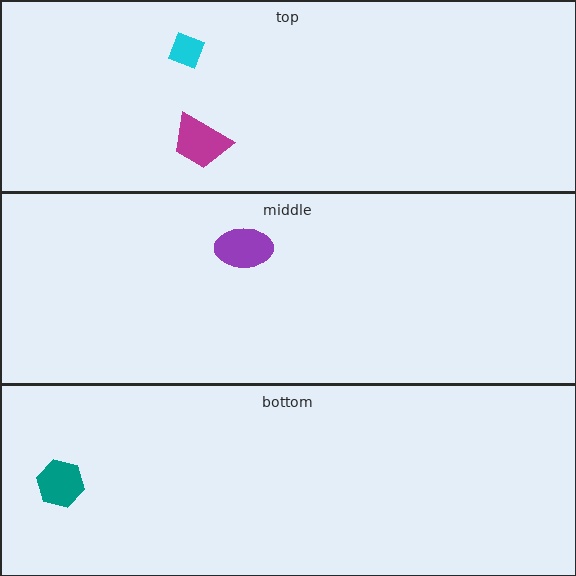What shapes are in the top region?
The magenta trapezoid, the cyan diamond.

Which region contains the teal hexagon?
The bottom region.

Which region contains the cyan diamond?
The top region.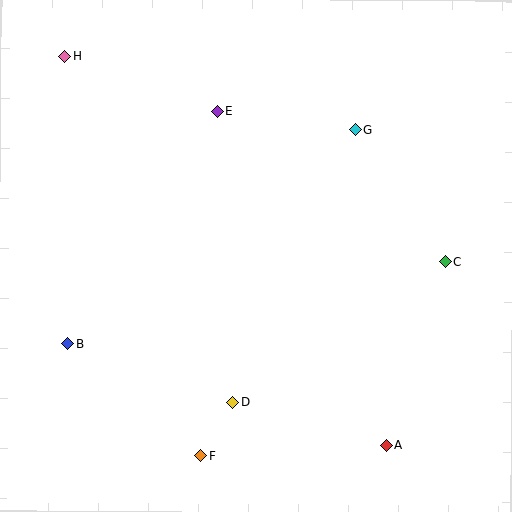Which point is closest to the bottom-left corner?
Point B is closest to the bottom-left corner.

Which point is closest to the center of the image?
Point D at (233, 402) is closest to the center.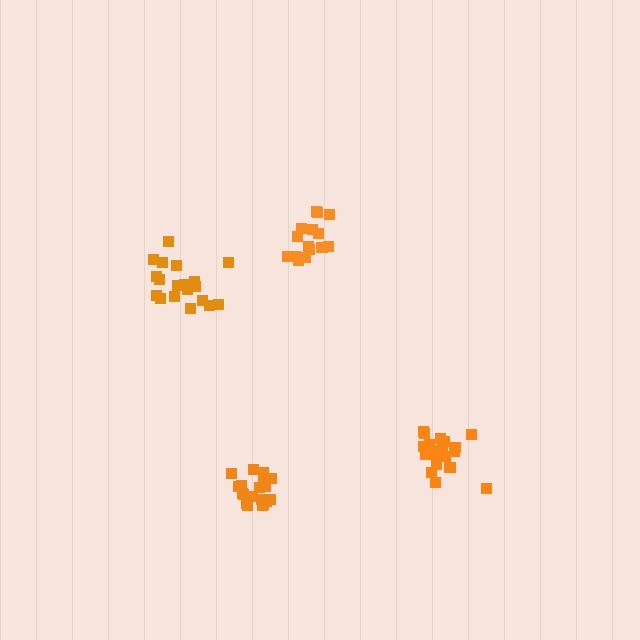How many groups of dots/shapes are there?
There are 4 groups.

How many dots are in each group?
Group 1: 20 dots, Group 2: 15 dots, Group 3: 20 dots, Group 4: 19 dots (74 total).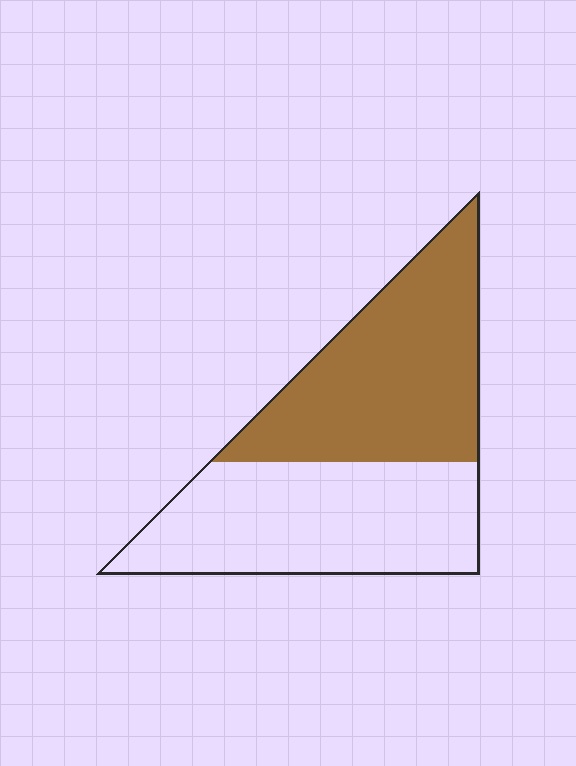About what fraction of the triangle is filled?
About one half (1/2).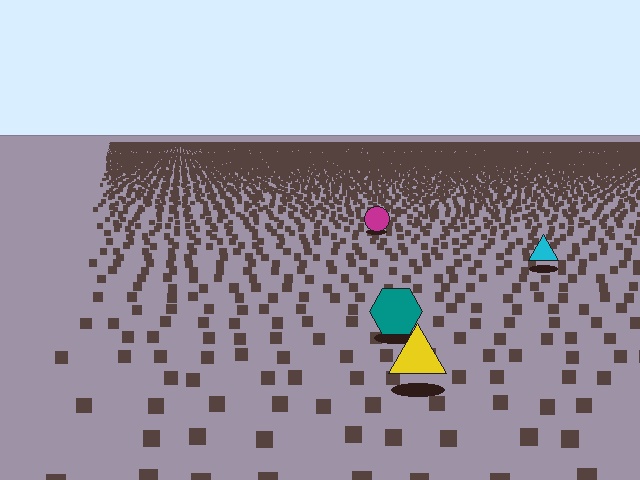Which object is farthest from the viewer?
The magenta circle is farthest from the viewer. It appears smaller and the ground texture around it is denser.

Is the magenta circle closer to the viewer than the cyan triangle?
No. The cyan triangle is closer — you can tell from the texture gradient: the ground texture is coarser near it.